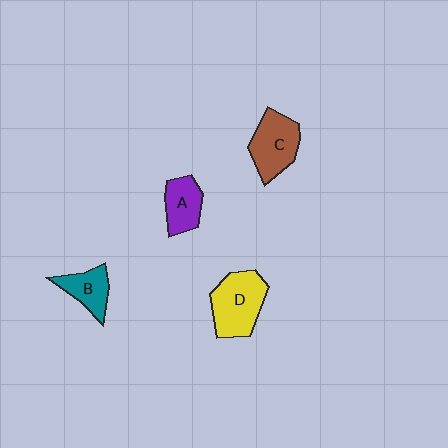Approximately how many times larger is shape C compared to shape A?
Approximately 1.3 times.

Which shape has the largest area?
Shape D (yellow).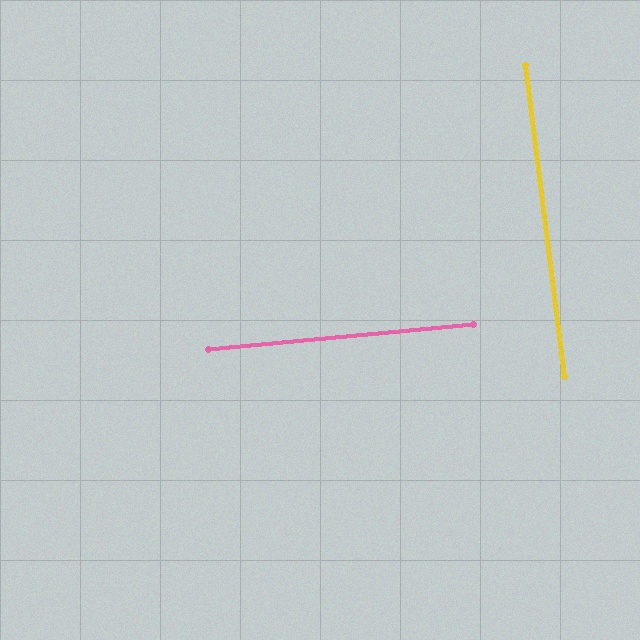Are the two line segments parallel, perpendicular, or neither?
Perpendicular — they meet at approximately 88°.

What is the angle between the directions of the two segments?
Approximately 88 degrees.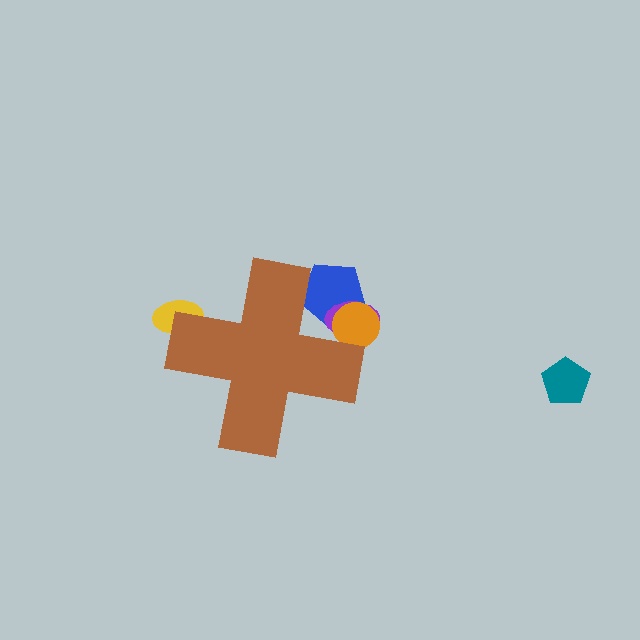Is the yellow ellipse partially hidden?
Yes, the yellow ellipse is partially hidden behind the brown cross.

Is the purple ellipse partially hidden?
Yes, the purple ellipse is partially hidden behind the brown cross.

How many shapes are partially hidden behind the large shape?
4 shapes are partially hidden.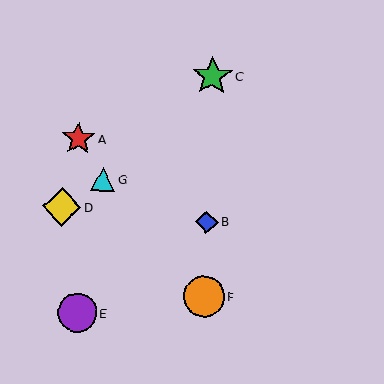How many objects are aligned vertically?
3 objects (B, C, F) are aligned vertically.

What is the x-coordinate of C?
Object C is at x≈212.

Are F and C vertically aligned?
Yes, both are at x≈204.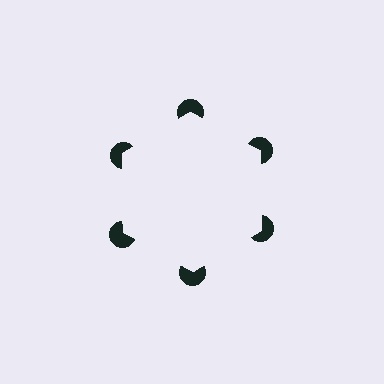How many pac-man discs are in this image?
There are 6 — one at each vertex of the illusory hexagon.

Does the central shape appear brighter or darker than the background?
It typically appears slightly brighter than the background, even though no actual brightness change is drawn.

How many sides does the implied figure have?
6 sides.